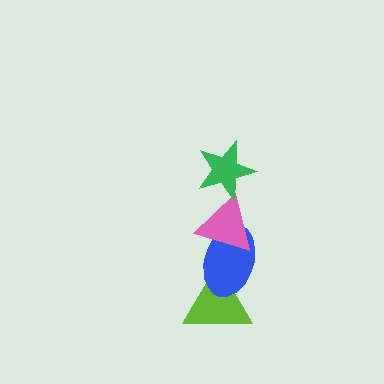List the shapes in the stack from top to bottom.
From top to bottom: the green star, the pink triangle, the blue ellipse, the lime triangle.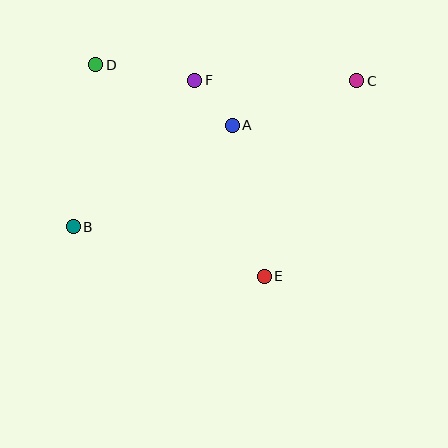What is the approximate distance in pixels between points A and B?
The distance between A and B is approximately 188 pixels.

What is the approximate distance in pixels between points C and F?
The distance between C and F is approximately 162 pixels.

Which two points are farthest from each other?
Points B and C are farthest from each other.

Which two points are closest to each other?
Points A and F are closest to each other.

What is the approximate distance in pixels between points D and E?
The distance between D and E is approximately 270 pixels.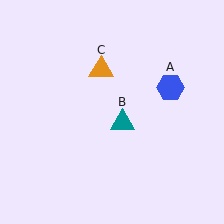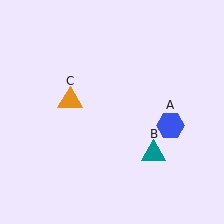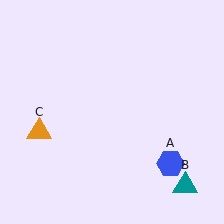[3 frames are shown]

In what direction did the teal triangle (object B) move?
The teal triangle (object B) moved down and to the right.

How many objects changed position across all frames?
3 objects changed position: blue hexagon (object A), teal triangle (object B), orange triangle (object C).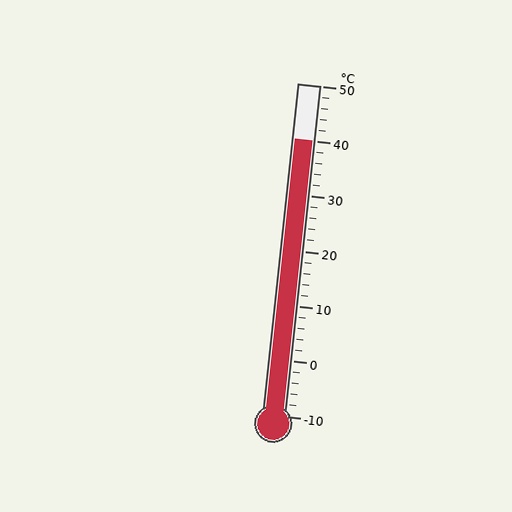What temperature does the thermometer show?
The thermometer shows approximately 40°C.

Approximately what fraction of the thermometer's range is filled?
The thermometer is filled to approximately 85% of its range.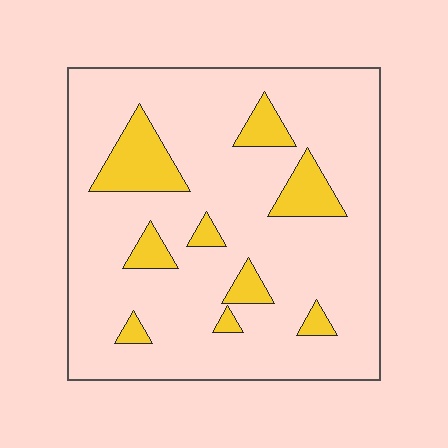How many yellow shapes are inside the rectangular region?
9.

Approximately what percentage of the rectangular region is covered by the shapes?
Approximately 15%.